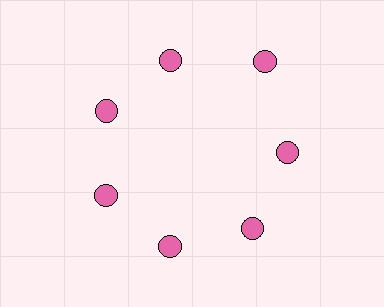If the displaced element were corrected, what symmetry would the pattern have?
It would have 7-fold rotational symmetry — the pattern would map onto itself every 51 degrees.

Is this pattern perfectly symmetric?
No. The 7 pink circles are arranged in a ring, but one element near the 1 o'clock position is pushed outward from the center, breaking the 7-fold rotational symmetry.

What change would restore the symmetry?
The symmetry would be restored by moving it inward, back onto the ring so that all 7 circles sit at equal angles and equal distance from the center.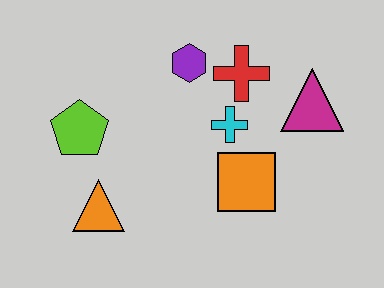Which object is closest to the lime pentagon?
The orange triangle is closest to the lime pentagon.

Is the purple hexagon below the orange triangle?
No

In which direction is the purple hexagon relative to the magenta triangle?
The purple hexagon is to the left of the magenta triangle.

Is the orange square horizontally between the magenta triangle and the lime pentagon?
Yes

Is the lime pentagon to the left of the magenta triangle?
Yes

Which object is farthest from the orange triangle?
The magenta triangle is farthest from the orange triangle.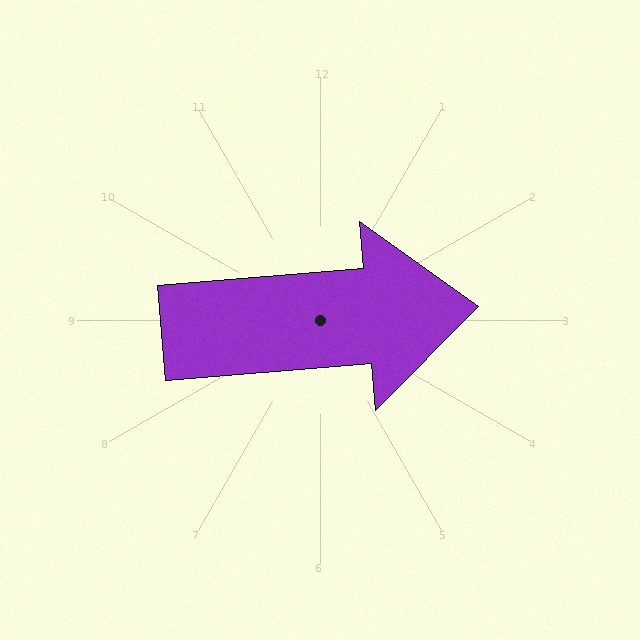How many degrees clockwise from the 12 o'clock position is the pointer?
Approximately 85 degrees.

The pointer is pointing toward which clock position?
Roughly 3 o'clock.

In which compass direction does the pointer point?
East.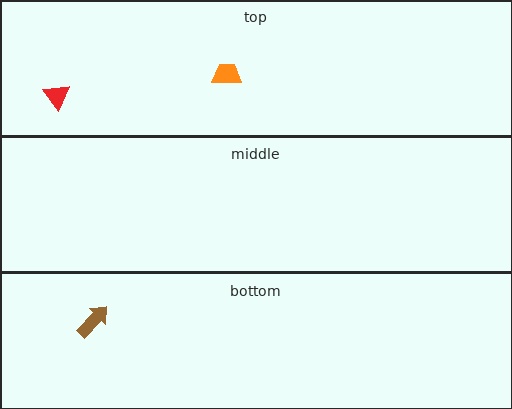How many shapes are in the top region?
2.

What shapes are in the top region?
The orange trapezoid, the red triangle.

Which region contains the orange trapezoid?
The top region.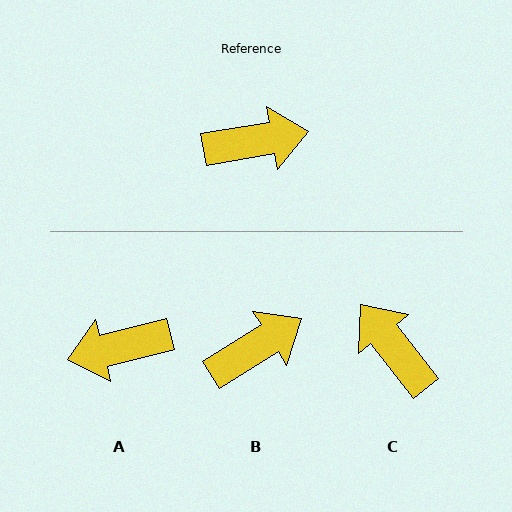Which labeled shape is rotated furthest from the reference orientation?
A, about 176 degrees away.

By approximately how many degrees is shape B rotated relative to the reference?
Approximately 22 degrees counter-clockwise.